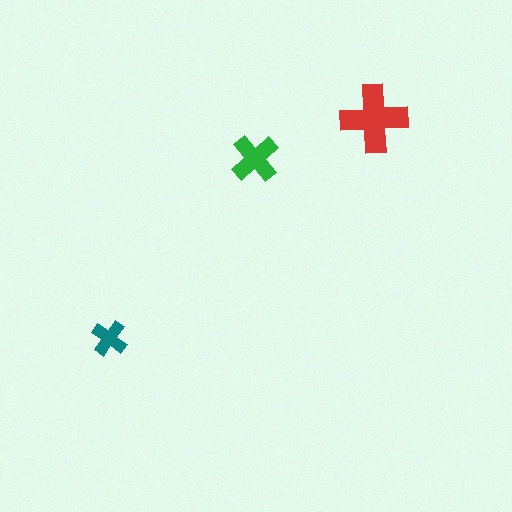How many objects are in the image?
There are 3 objects in the image.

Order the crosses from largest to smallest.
the red one, the green one, the teal one.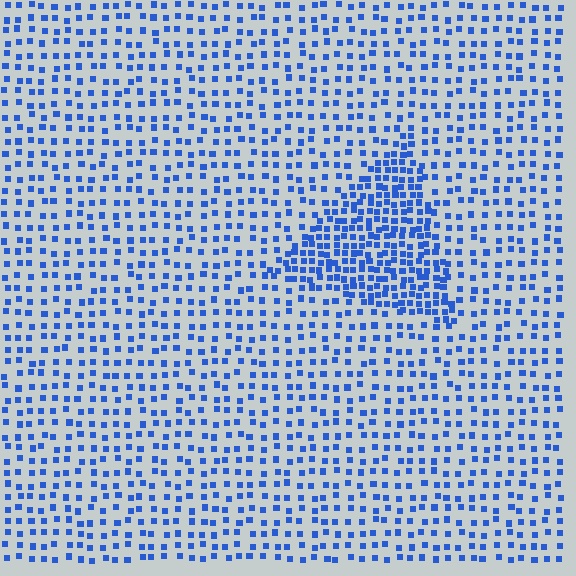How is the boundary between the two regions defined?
The boundary is defined by a change in element density (approximately 2.2x ratio). All elements are the same color, size, and shape.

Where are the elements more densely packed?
The elements are more densely packed inside the triangle boundary.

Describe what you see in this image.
The image contains small blue elements arranged at two different densities. A triangle-shaped region is visible where the elements are more densely packed than the surrounding area.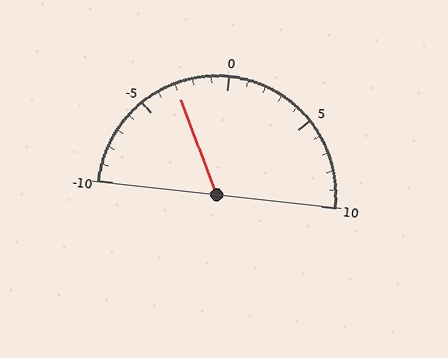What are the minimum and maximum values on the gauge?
The gauge ranges from -10 to 10.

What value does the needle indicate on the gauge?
The needle indicates approximately -3.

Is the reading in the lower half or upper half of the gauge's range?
The reading is in the lower half of the range (-10 to 10).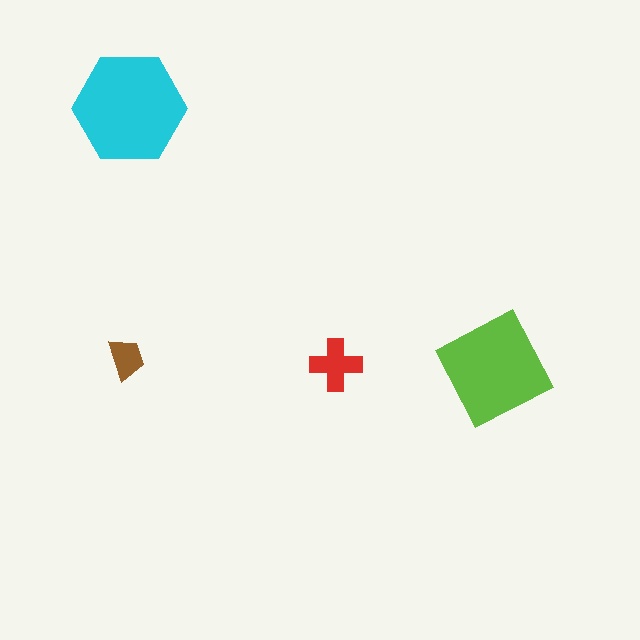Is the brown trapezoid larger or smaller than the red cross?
Smaller.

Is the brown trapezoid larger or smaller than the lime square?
Smaller.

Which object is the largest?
The cyan hexagon.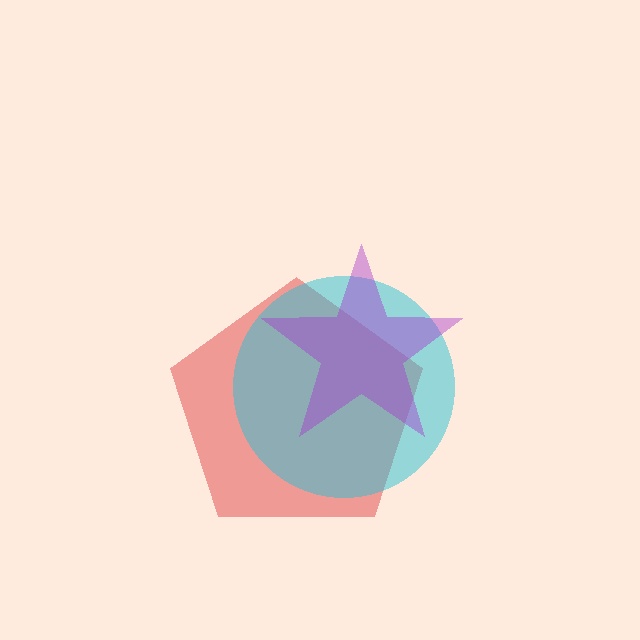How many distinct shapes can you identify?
There are 3 distinct shapes: a red pentagon, a cyan circle, a purple star.